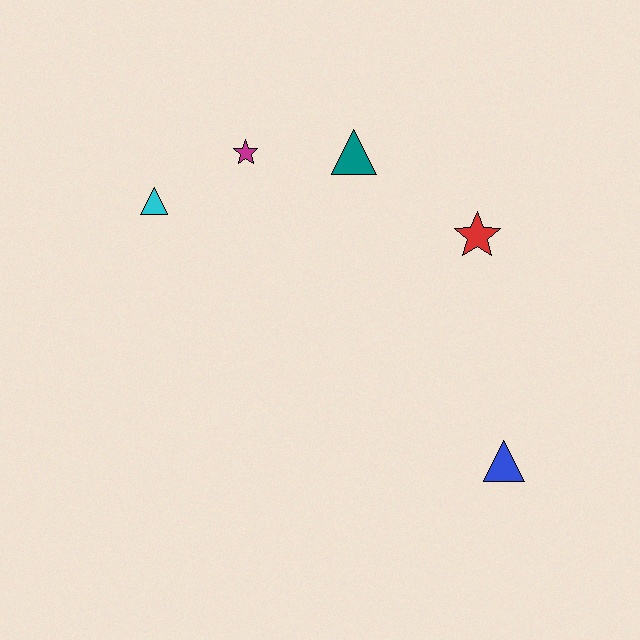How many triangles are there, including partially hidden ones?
There are 3 triangles.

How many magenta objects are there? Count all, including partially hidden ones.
There is 1 magenta object.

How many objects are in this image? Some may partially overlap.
There are 5 objects.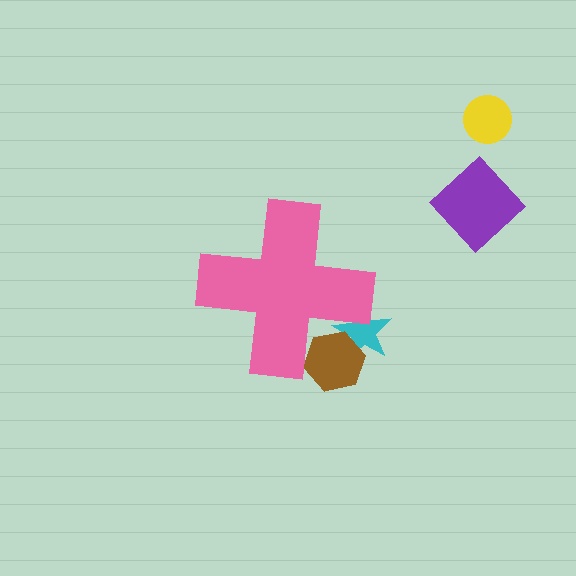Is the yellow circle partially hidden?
No, the yellow circle is fully visible.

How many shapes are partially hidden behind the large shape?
2 shapes are partially hidden.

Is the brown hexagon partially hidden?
Yes, the brown hexagon is partially hidden behind the pink cross.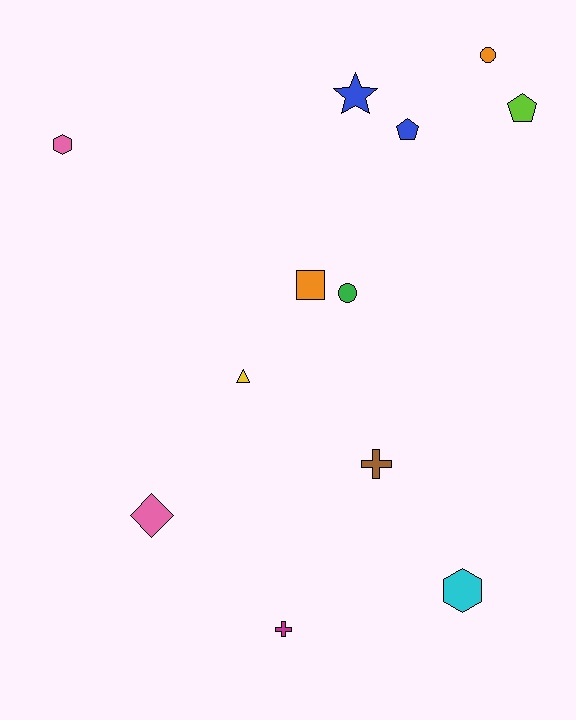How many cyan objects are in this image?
There is 1 cyan object.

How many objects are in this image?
There are 12 objects.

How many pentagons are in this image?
There are 2 pentagons.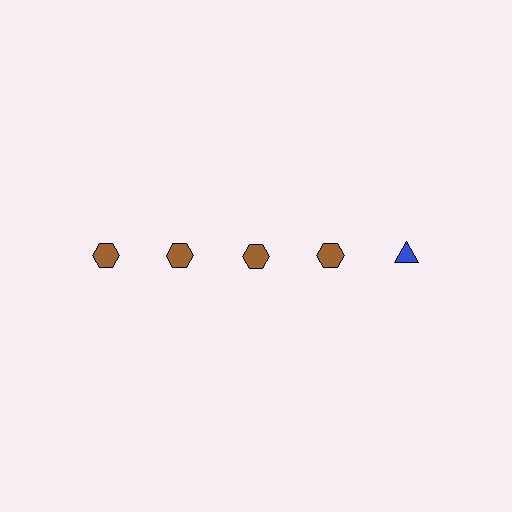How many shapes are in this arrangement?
There are 5 shapes arranged in a grid pattern.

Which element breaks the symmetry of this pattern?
The blue triangle in the top row, rightmost column breaks the symmetry. All other shapes are brown hexagons.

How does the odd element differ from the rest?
It differs in both color (blue instead of brown) and shape (triangle instead of hexagon).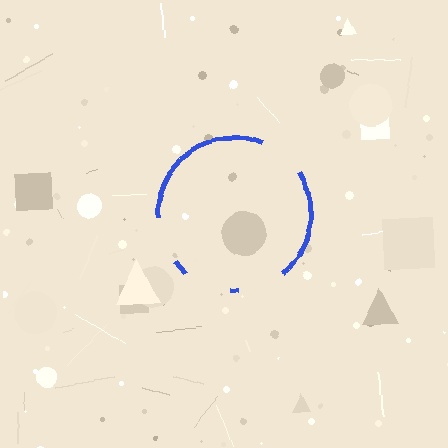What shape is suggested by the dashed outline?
The dashed outline suggests a circle.